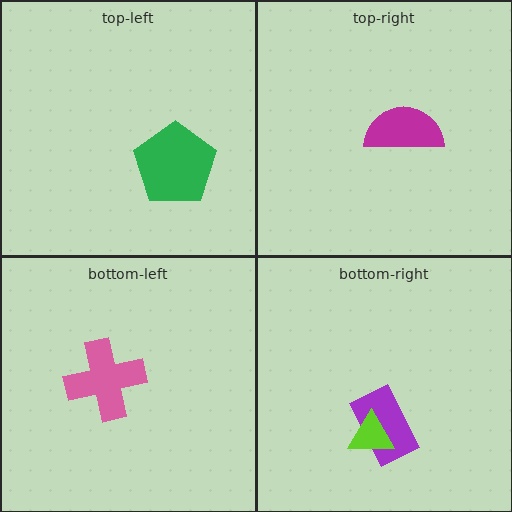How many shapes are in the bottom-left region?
1.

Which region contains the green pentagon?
The top-left region.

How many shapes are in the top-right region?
1.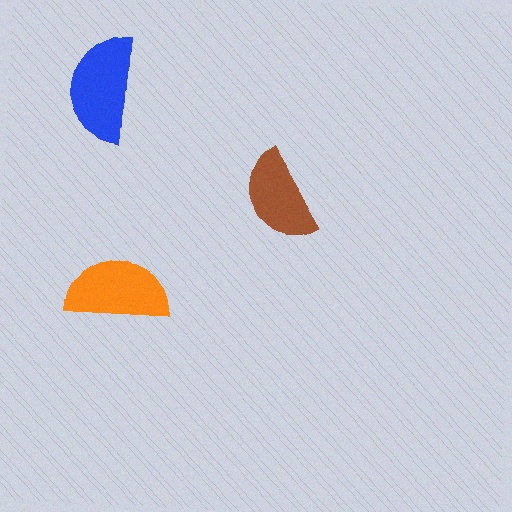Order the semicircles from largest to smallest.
the blue one, the orange one, the brown one.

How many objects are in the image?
There are 3 objects in the image.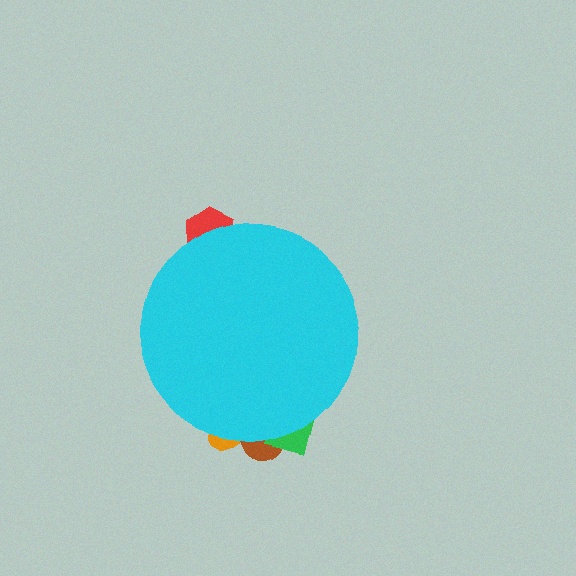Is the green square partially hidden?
Yes, the green square is partially hidden behind the cyan circle.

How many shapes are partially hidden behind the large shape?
4 shapes are partially hidden.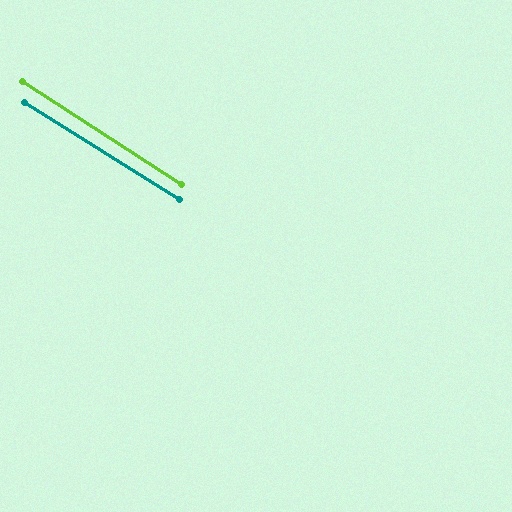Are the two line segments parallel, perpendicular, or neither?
Parallel — their directions differ by only 1.0°.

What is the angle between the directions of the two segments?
Approximately 1 degree.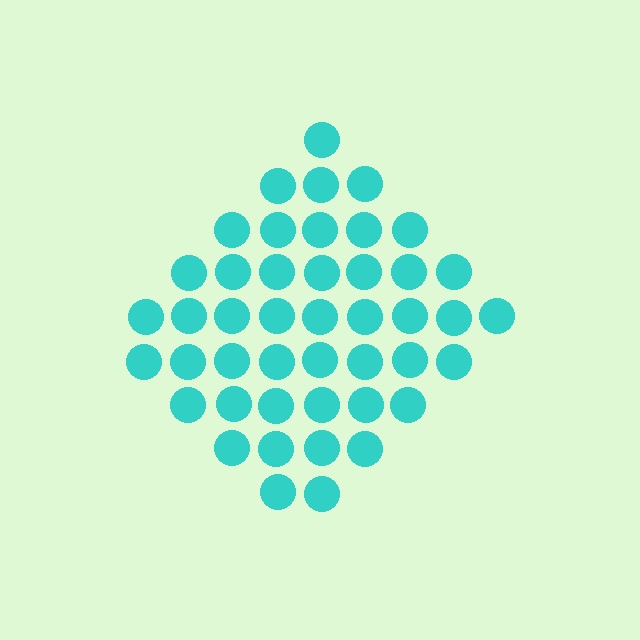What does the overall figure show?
The overall figure shows a diamond.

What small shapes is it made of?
It is made of small circles.